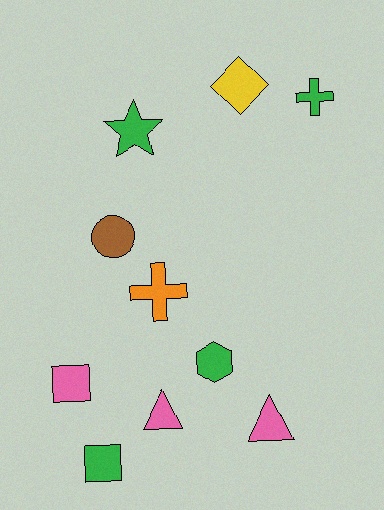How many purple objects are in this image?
There are no purple objects.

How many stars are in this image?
There is 1 star.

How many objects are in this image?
There are 10 objects.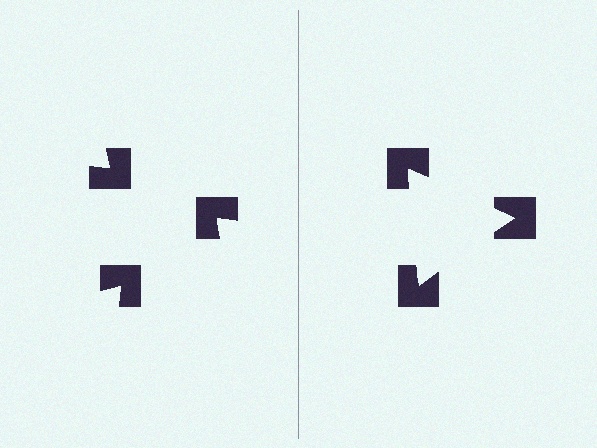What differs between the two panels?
The notched squares are positioned identically on both sides; only the wedge orientations differ. On the right they align to a triangle; on the left they are misaligned.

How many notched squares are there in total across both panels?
6 — 3 on each side.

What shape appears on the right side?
An illusory triangle.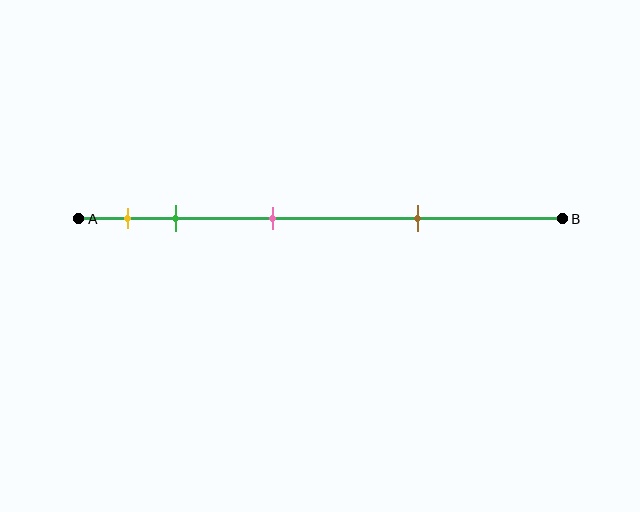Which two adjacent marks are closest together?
The yellow and green marks are the closest adjacent pair.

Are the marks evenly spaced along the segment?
No, the marks are not evenly spaced.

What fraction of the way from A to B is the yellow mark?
The yellow mark is approximately 10% (0.1) of the way from A to B.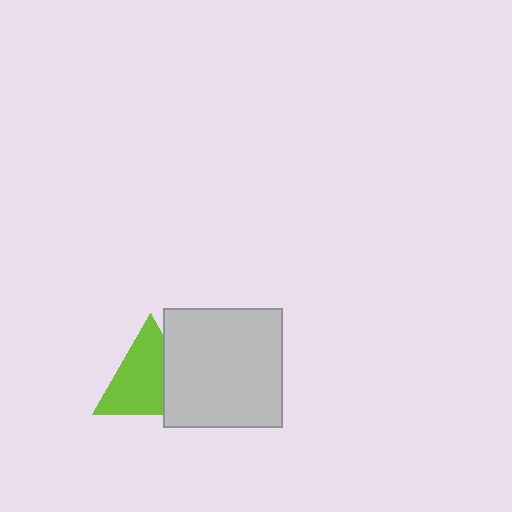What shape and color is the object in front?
The object in front is a light gray square.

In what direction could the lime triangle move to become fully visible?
The lime triangle could move left. That would shift it out from behind the light gray square entirely.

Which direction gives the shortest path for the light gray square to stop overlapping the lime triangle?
Moving right gives the shortest separation.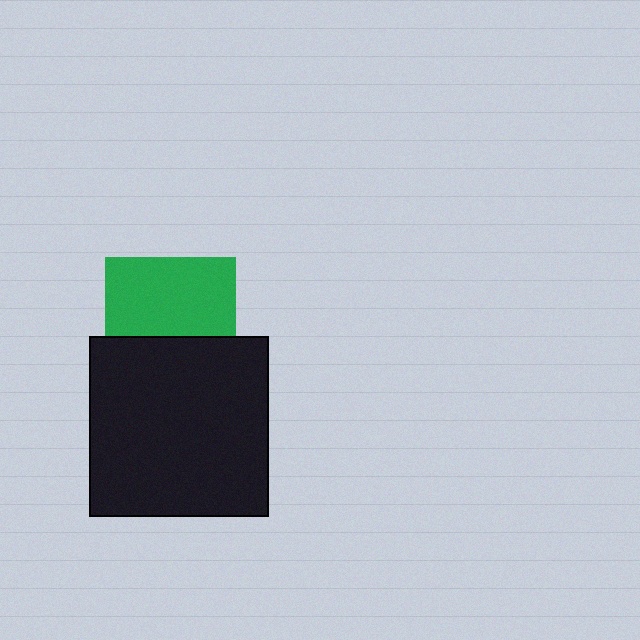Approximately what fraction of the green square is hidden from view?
Roughly 41% of the green square is hidden behind the black square.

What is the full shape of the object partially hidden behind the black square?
The partially hidden object is a green square.